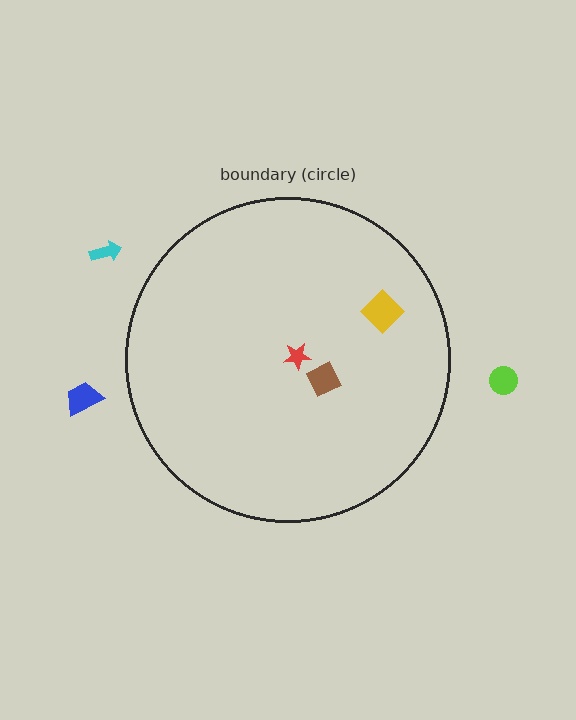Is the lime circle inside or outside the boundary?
Outside.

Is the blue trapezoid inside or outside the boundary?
Outside.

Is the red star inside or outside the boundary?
Inside.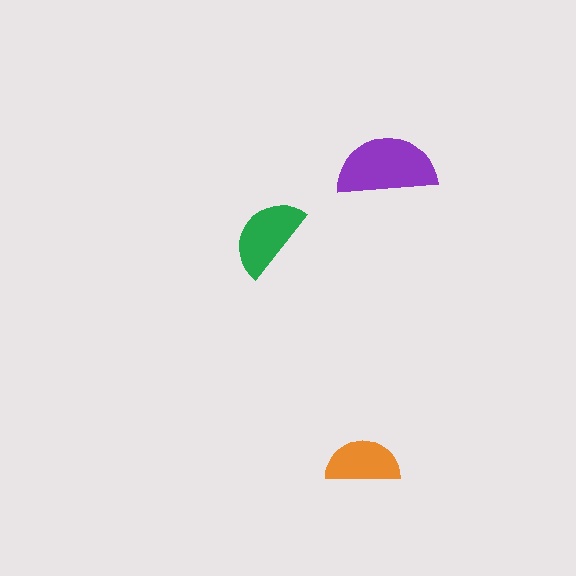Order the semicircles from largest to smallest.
the purple one, the green one, the orange one.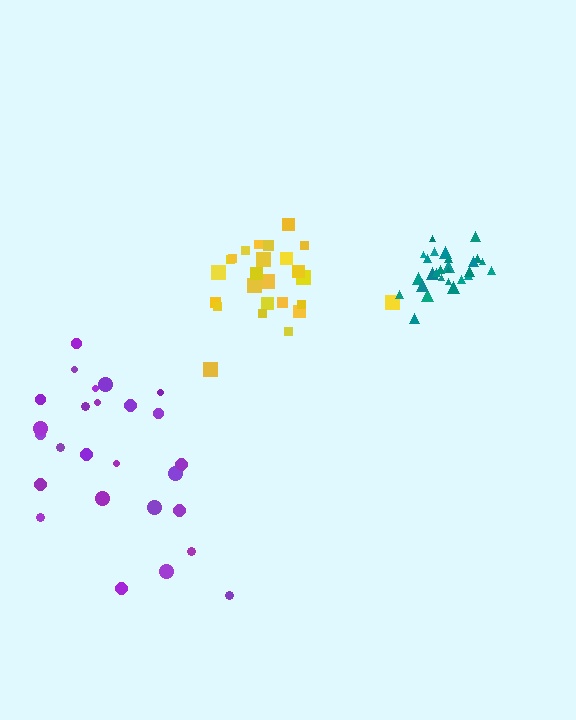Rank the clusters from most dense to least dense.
teal, yellow, purple.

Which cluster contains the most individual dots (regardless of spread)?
Teal (28).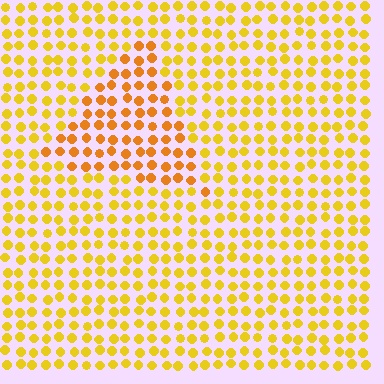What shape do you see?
I see a triangle.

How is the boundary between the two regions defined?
The boundary is defined purely by a slight shift in hue (about 22 degrees). Spacing, size, and orientation are identical on both sides.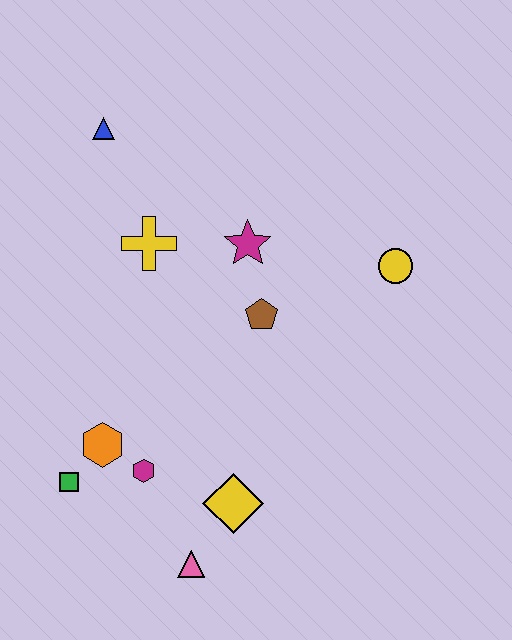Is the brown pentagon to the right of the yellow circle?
No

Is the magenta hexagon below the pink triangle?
No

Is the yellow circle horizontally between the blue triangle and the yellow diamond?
No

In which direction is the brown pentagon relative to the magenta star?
The brown pentagon is below the magenta star.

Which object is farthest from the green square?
The yellow circle is farthest from the green square.